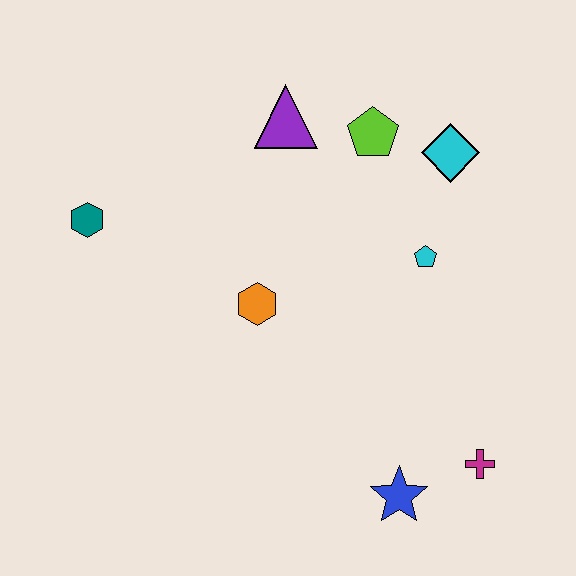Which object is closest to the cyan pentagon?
The cyan diamond is closest to the cyan pentagon.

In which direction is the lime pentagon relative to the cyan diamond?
The lime pentagon is to the left of the cyan diamond.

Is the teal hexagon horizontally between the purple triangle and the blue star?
No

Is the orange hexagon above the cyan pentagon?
No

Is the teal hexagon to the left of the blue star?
Yes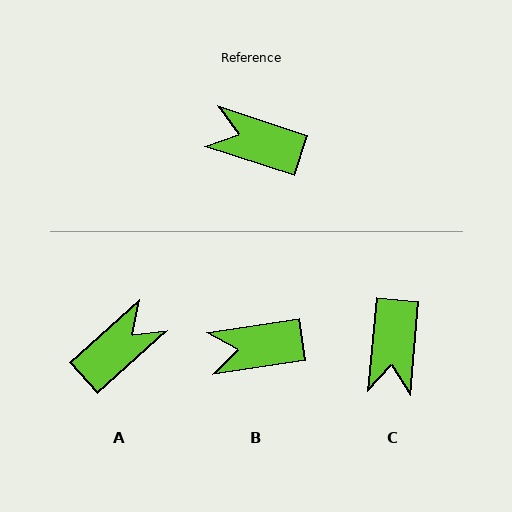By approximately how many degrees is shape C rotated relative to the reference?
Approximately 103 degrees counter-clockwise.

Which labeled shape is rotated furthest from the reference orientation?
A, about 120 degrees away.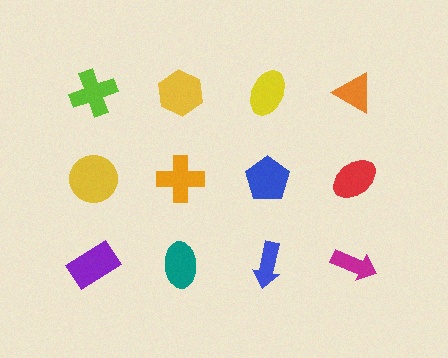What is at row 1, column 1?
A lime cross.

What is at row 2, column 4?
A red ellipse.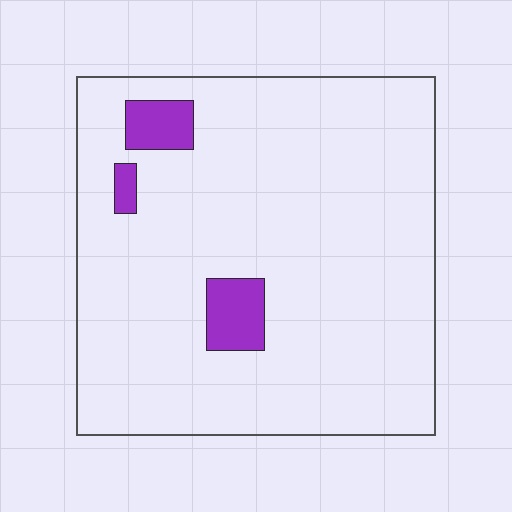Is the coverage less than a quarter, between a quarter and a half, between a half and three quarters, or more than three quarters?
Less than a quarter.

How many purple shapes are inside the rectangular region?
3.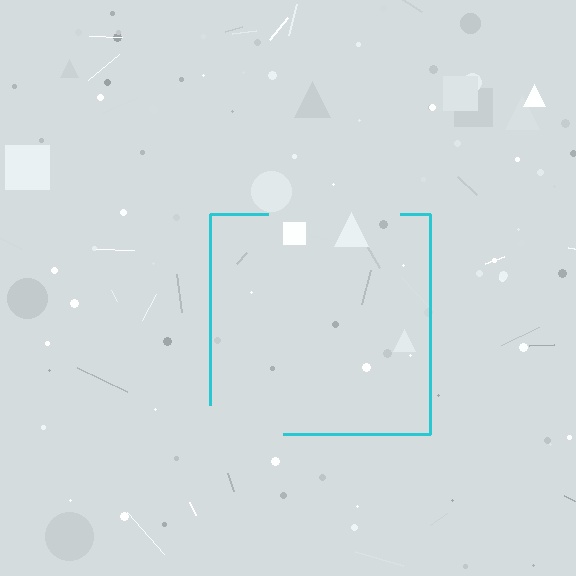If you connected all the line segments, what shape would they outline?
They would outline a square.